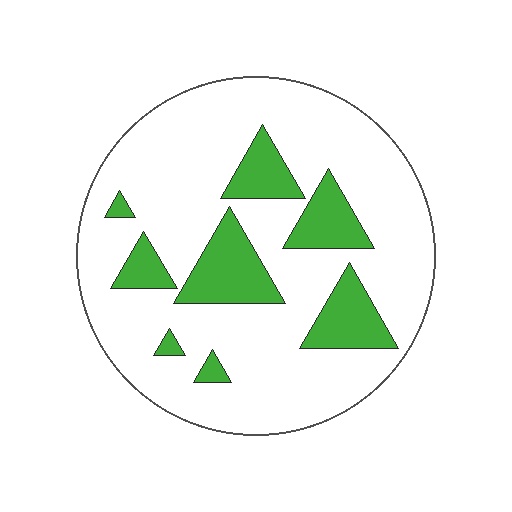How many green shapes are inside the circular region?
8.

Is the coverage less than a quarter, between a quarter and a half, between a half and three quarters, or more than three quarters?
Less than a quarter.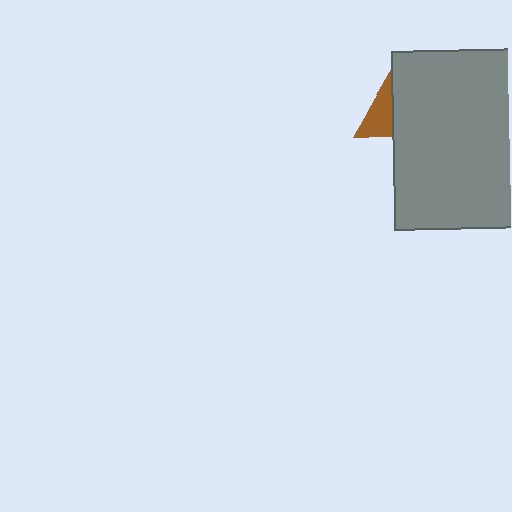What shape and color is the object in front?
The object in front is a gray rectangle.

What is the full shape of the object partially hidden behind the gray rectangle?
The partially hidden object is a brown triangle.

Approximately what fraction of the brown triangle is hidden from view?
Roughly 61% of the brown triangle is hidden behind the gray rectangle.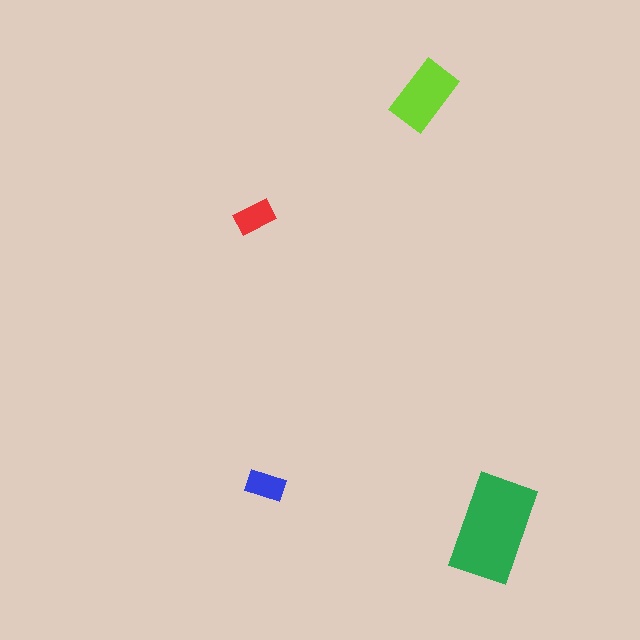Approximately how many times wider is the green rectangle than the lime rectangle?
About 1.5 times wider.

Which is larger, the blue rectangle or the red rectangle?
The red one.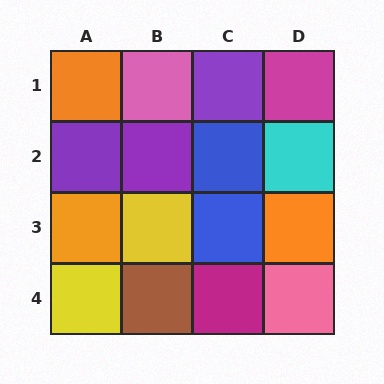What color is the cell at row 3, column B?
Yellow.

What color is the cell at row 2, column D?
Cyan.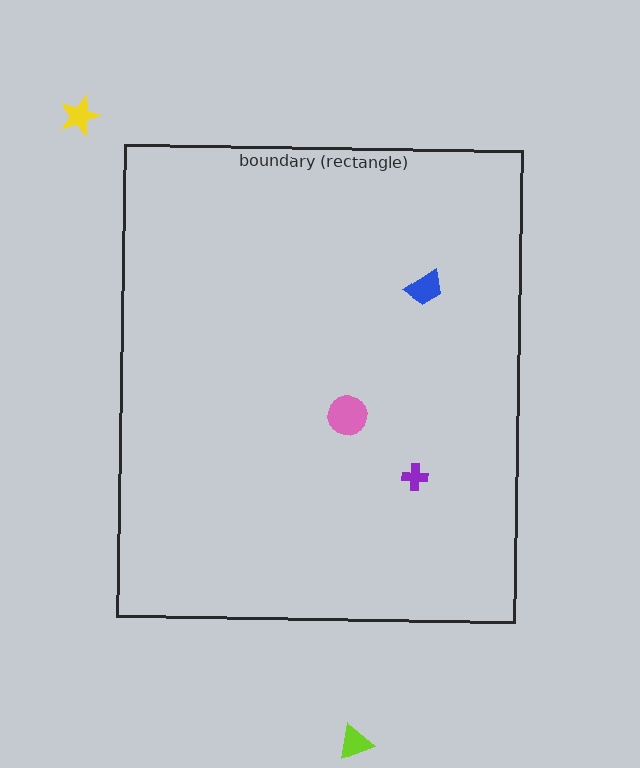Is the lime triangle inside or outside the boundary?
Outside.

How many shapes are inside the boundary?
3 inside, 2 outside.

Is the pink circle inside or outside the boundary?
Inside.